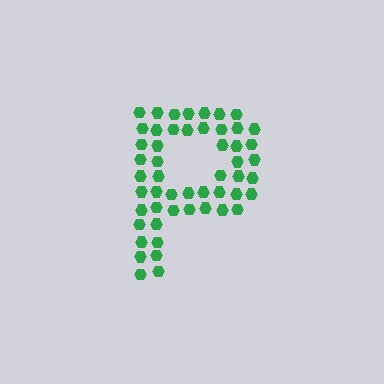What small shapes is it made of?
It is made of small hexagons.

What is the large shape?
The large shape is the letter P.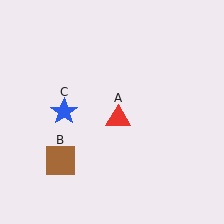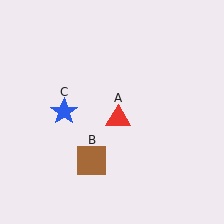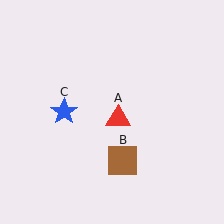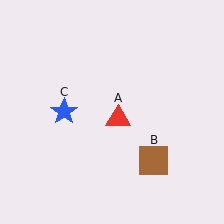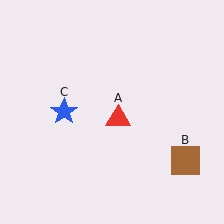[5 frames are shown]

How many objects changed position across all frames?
1 object changed position: brown square (object B).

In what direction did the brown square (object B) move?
The brown square (object B) moved right.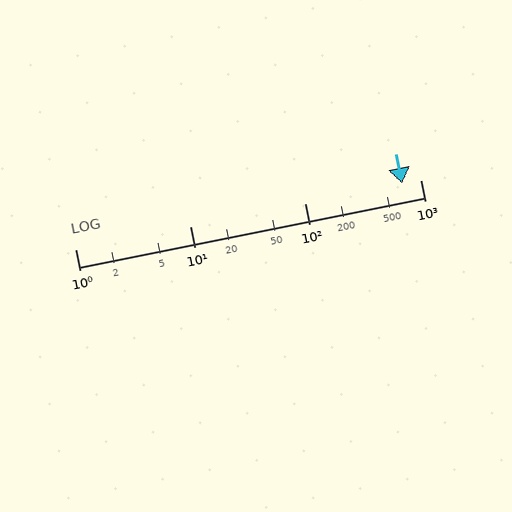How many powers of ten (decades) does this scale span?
The scale spans 3 decades, from 1 to 1000.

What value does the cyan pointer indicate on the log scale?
The pointer indicates approximately 700.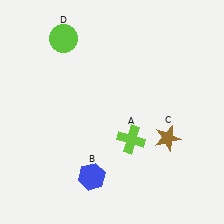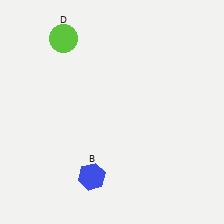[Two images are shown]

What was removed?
The lime cross (A), the brown star (C) were removed in Image 2.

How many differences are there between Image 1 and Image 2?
There are 2 differences between the two images.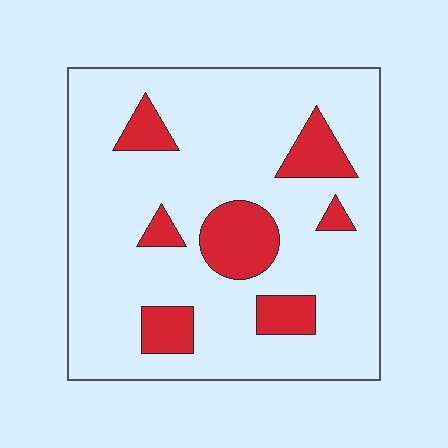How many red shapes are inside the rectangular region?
7.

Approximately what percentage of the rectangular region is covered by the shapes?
Approximately 15%.